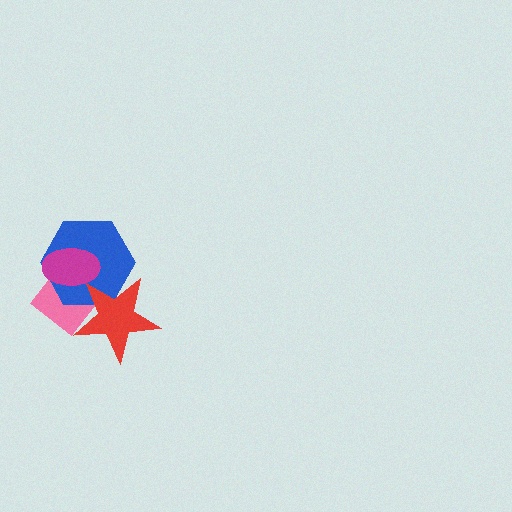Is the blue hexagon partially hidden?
Yes, it is partially covered by another shape.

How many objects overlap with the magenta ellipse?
2 objects overlap with the magenta ellipse.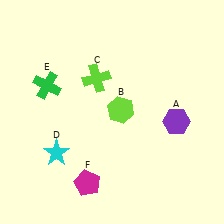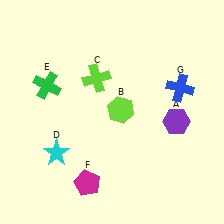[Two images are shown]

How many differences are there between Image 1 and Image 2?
There is 1 difference between the two images.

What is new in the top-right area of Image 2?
A blue cross (G) was added in the top-right area of Image 2.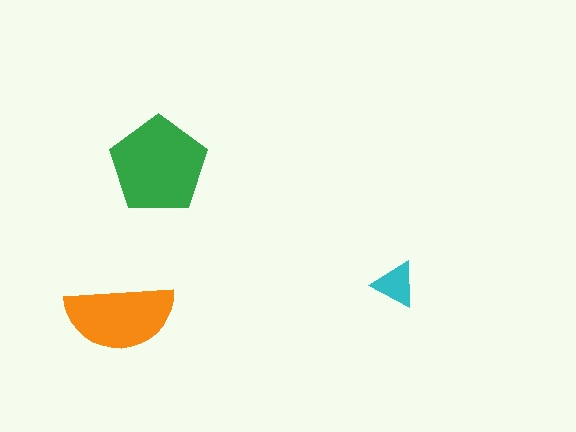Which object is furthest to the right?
The cyan triangle is rightmost.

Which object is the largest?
The green pentagon.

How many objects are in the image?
There are 3 objects in the image.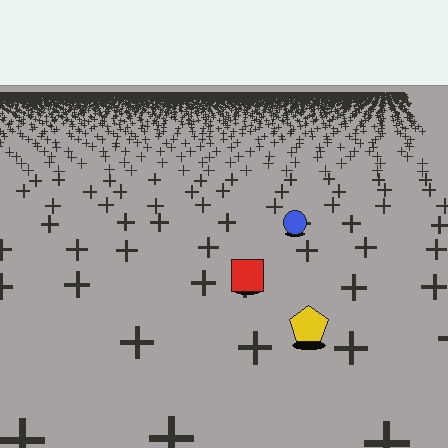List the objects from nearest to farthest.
From nearest to farthest: the yellow pentagon, the red square, the blue circle.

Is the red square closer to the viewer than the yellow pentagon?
No. The yellow pentagon is closer — you can tell from the texture gradient: the ground texture is coarser near it.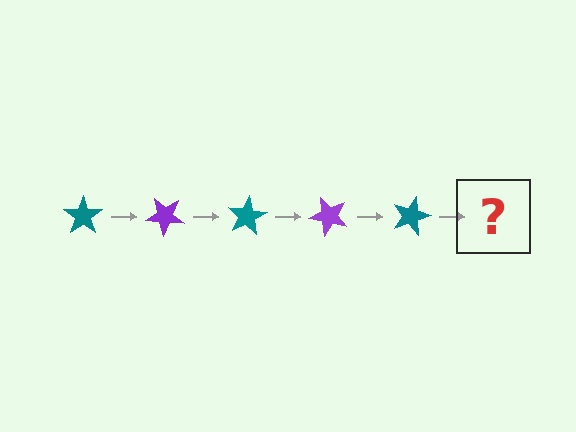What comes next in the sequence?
The next element should be a purple star, rotated 200 degrees from the start.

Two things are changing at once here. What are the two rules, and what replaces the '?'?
The two rules are that it rotates 40 degrees each step and the color cycles through teal and purple. The '?' should be a purple star, rotated 200 degrees from the start.